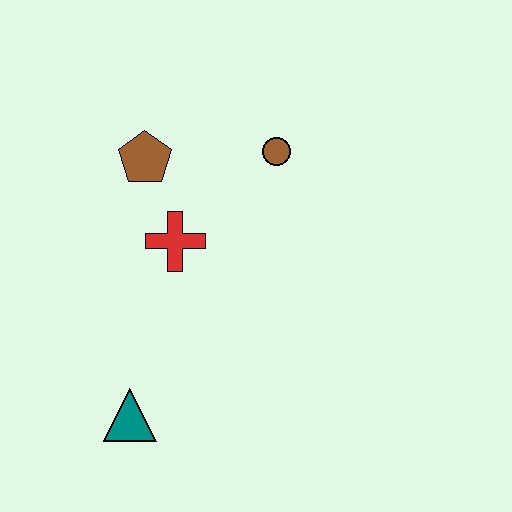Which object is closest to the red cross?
The brown pentagon is closest to the red cross.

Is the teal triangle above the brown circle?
No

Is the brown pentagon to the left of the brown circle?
Yes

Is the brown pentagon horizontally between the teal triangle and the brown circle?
Yes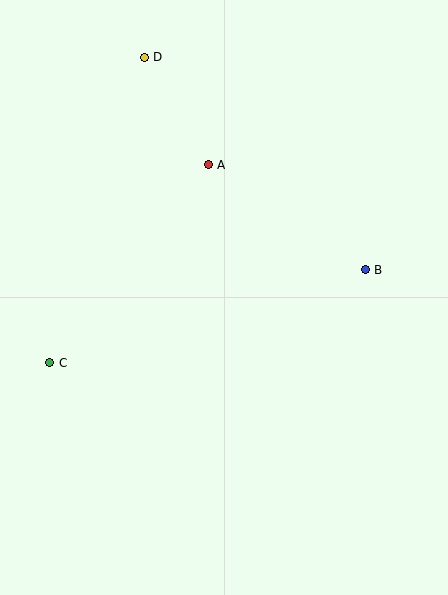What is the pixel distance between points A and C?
The distance between A and C is 254 pixels.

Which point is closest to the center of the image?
Point A at (208, 165) is closest to the center.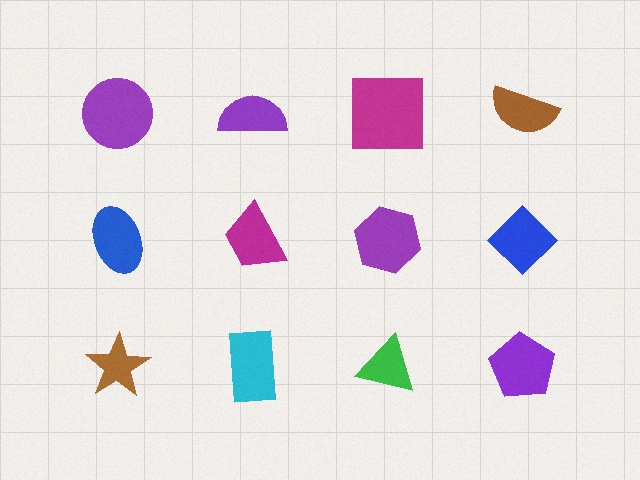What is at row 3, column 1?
A brown star.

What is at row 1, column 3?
A magenta square.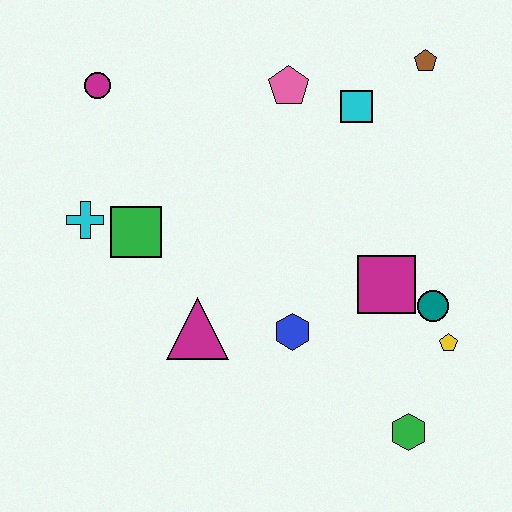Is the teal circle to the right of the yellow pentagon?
No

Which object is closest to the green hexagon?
The yellow pentagon is closest to the green hexagon.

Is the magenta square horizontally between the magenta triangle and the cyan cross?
No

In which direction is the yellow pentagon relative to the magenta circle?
The yellow pentagon is to the right of the magenta circle.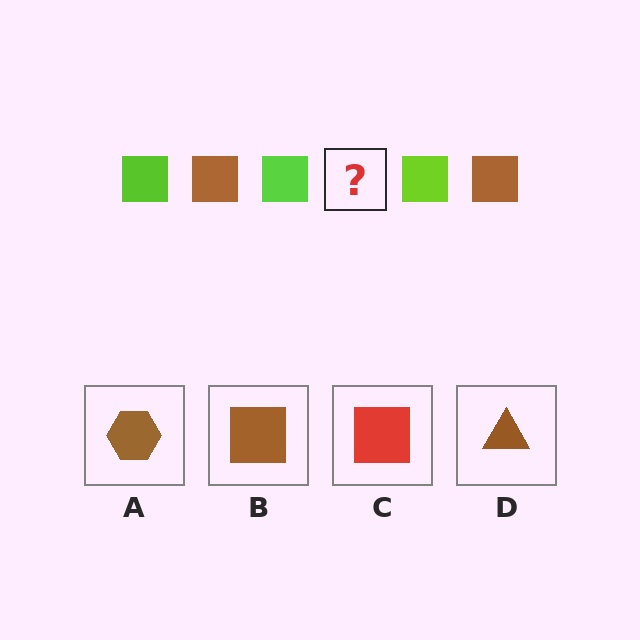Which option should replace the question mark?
Option B.